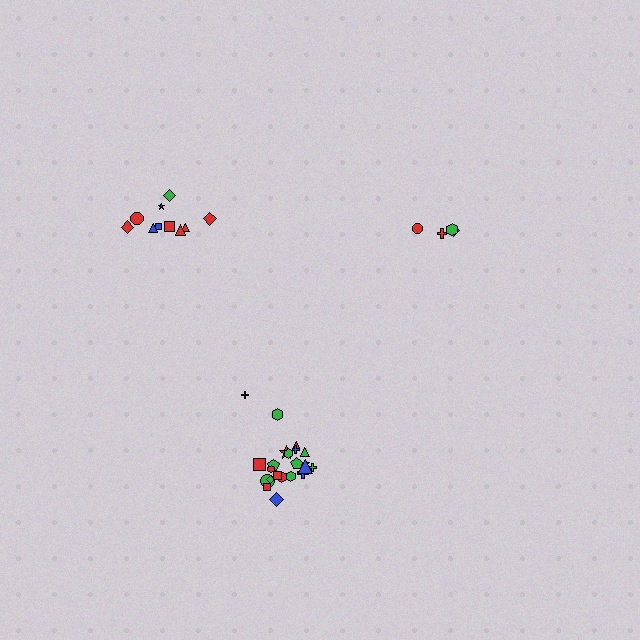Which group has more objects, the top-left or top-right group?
The top-left group.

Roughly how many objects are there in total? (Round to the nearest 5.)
Roughly 35 objects in total.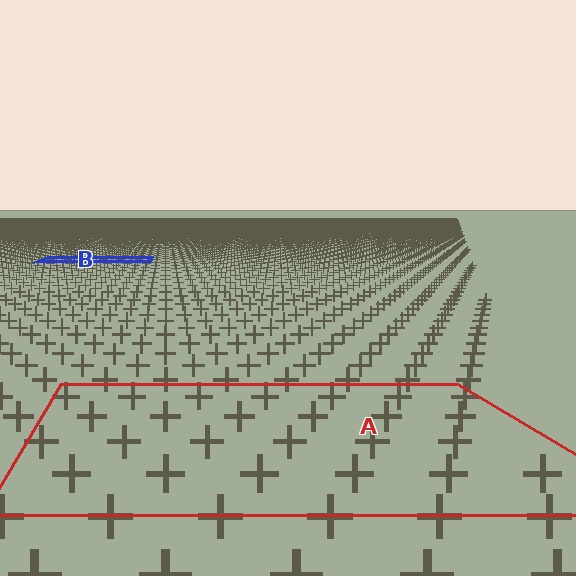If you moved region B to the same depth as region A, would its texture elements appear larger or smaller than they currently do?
They would appear larger. At a closer depth, the same texture elements are projected at a bigger on-screen size.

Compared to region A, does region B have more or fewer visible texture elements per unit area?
Region B has more texture elements per unit area — they are packed more densely because it is farther away.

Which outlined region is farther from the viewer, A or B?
Region B is farther from the viewer — the texture elements inside it appear smaller and more densely packed.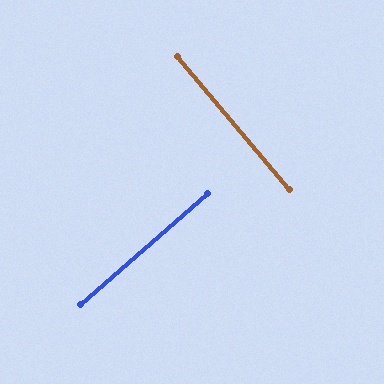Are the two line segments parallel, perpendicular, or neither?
Perpendicular — they meet at approximately 89°.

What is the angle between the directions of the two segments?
Approximately 89 degrees.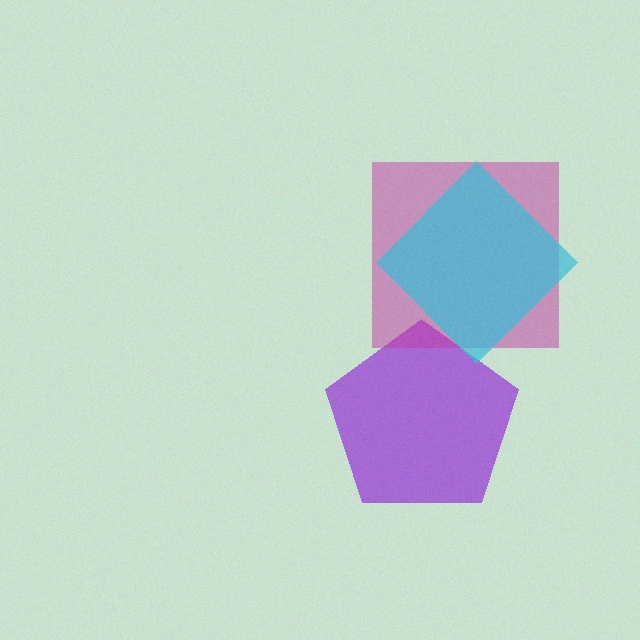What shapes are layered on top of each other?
The layered shapes are: a purple pentagon, a magenta square, a cyan diamond.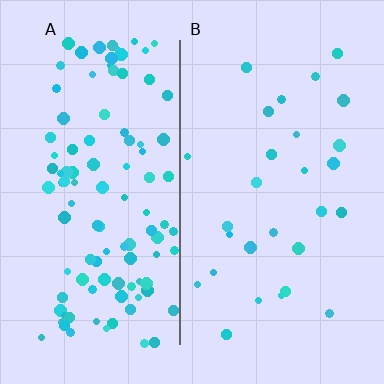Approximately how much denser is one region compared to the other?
Approximately 3.8× — region A over region B.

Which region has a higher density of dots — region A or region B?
A (the left).